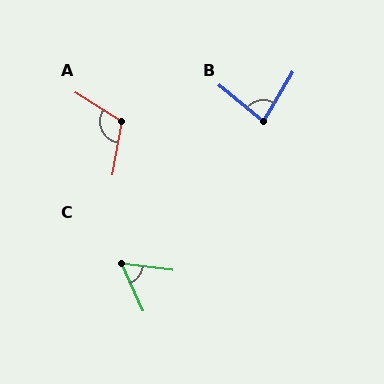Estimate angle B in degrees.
Approximately 82 degrees.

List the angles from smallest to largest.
C (58°), B (82°), A (112°).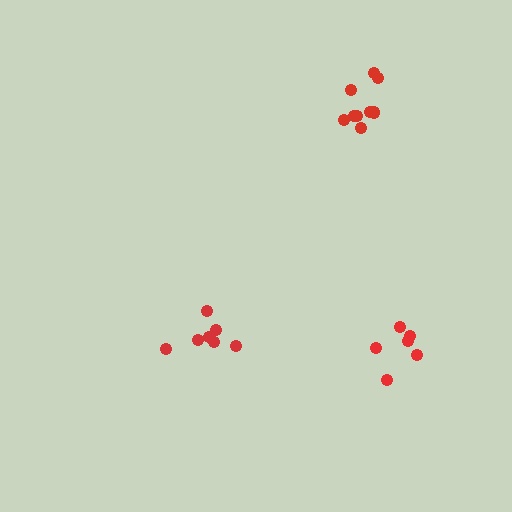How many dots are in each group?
Group 1: 6 dots, Group 2: 7 dots, Group 3: 9 dots (22 total).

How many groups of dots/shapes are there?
There are 3 groups.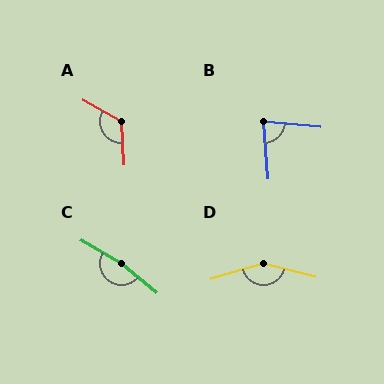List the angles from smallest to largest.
B (80°), A (122°), D (149°), C (170°).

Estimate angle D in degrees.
Approximately 149 degrees.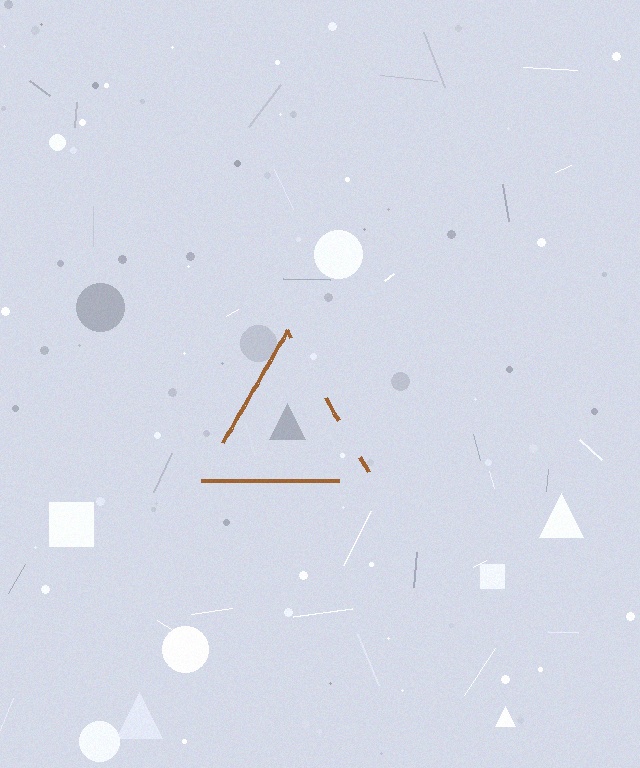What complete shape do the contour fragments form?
The contour fragments form a triangle.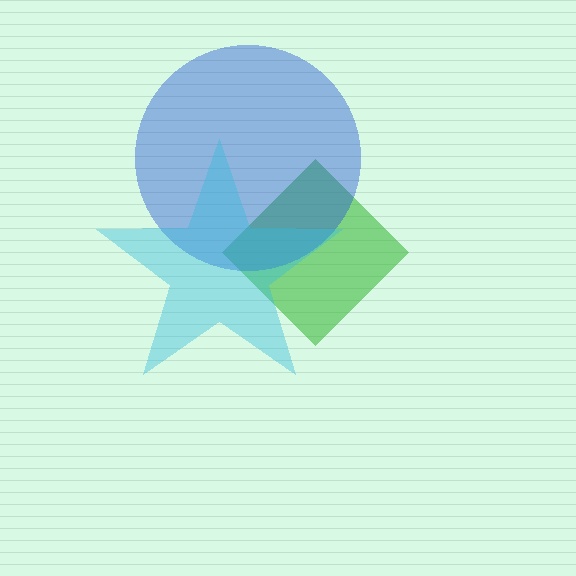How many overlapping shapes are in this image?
There are 3 overlapping shapes in the image.